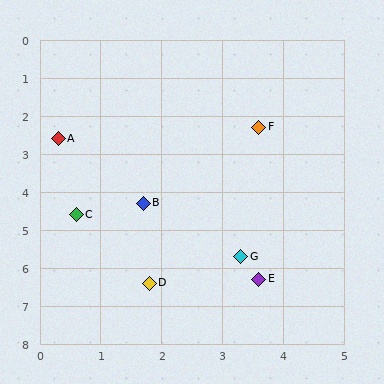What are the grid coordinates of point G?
Point G is at approximately (3.3, 5.7).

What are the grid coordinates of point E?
Point E is at approximately (3.6, 6.3).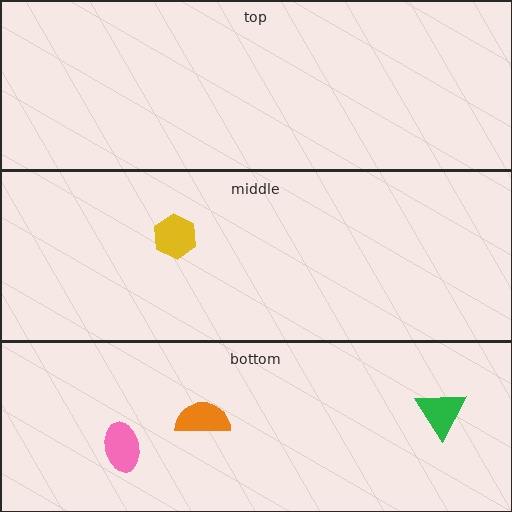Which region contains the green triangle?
The bottom region.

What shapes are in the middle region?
The yellow hexagon.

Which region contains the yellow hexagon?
The middle region.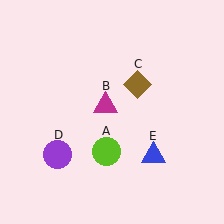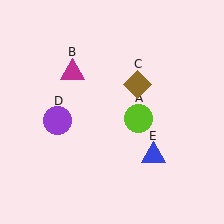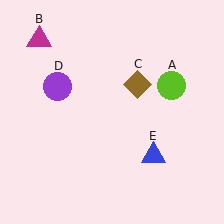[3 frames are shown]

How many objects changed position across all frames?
3 objects changed position: lime circle (object A), magenta triangle (object B), purple circle (object D).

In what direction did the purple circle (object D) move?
The purple circle (object D) moved up.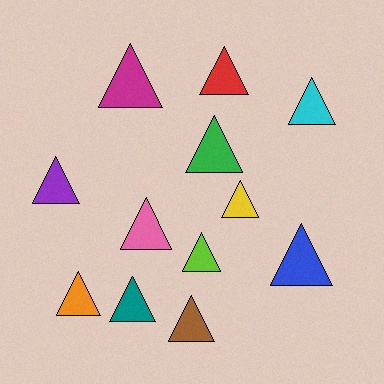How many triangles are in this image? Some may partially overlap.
There are 12 triangles.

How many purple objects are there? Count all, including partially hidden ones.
There is 1 purple object.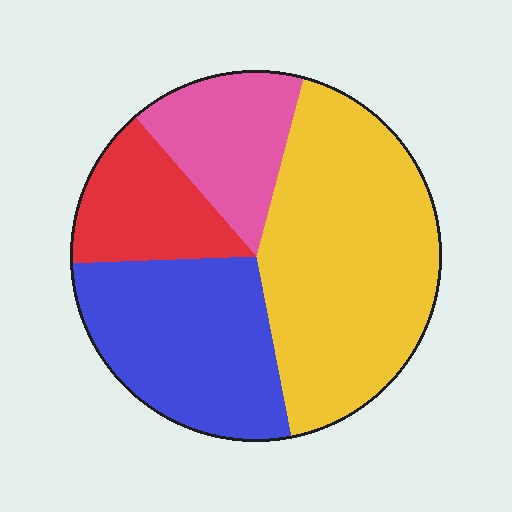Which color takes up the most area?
Yellow, at roughly 45%.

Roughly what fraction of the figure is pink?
Pink covers about 15% of the figure.